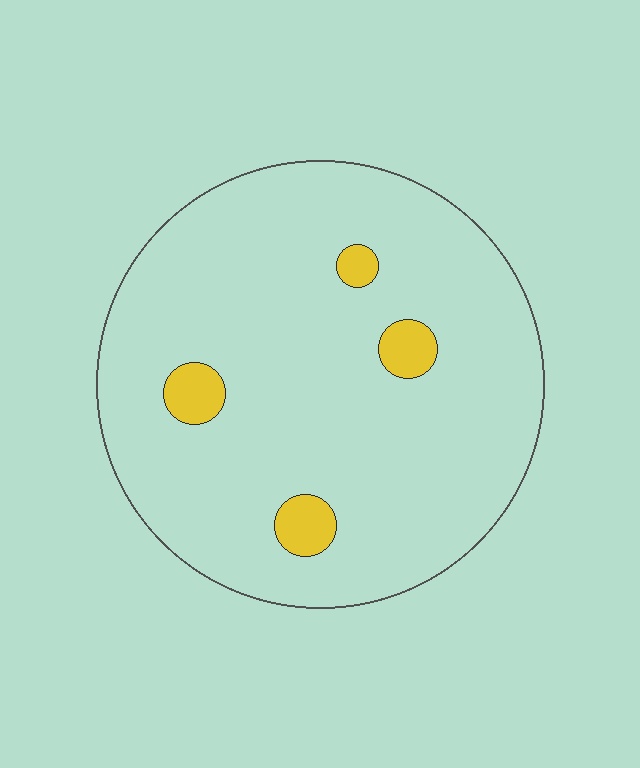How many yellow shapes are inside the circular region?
4.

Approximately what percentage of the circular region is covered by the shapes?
Approximately 5%.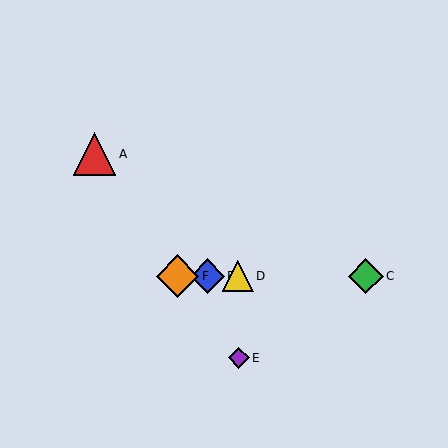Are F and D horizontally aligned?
Yes, both are at y≈276.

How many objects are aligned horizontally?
4 objects (B, C, D, F) are aligned horizontally.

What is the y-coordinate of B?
Object B is at y≈276.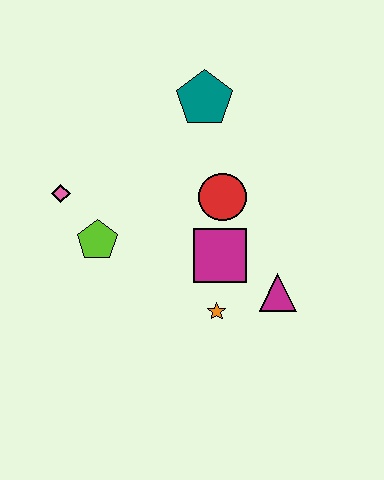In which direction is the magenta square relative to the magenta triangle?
The magenta square is to the left of the magenta triangle.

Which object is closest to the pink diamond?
The lime pentagon is closest to the pink diamond.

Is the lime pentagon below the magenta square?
No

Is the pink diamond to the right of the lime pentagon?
No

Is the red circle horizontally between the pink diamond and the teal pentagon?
No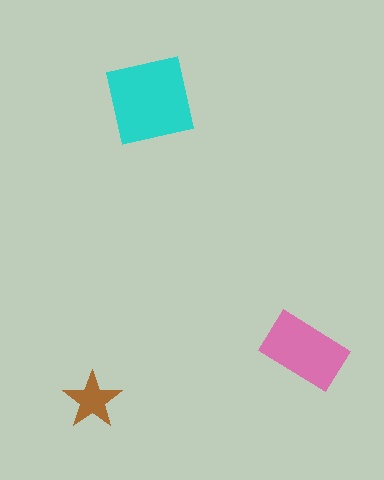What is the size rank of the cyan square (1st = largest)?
1st.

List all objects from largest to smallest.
The cyan square, the pink rectangle, the brown star.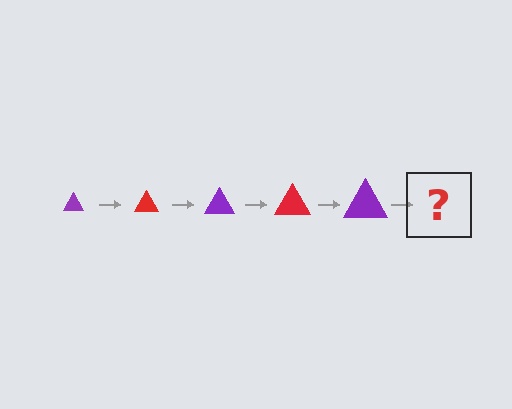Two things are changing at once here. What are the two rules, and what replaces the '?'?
The two rules are that the triangle grows larger each step and the color cycles through purple and red. The '?' should be a red triangle, larger than the previous one.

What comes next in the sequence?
The next element should be a red triangle, larger than the previous one.